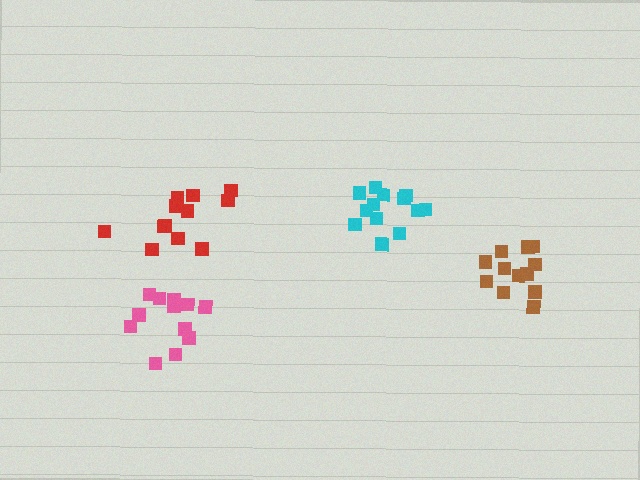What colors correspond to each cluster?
The clusters are colored: red, cyan, pink, brown.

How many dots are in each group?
Group 1: 12 dots, Group 2: 13 dots, Group 3: 12 dots, Group 4: 12 dots (49 total).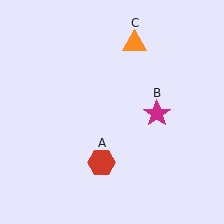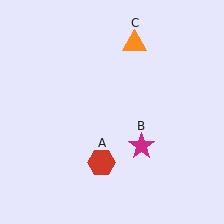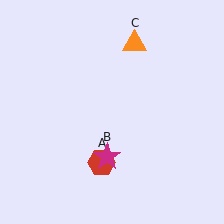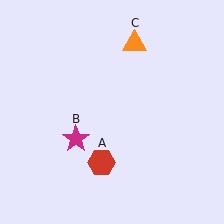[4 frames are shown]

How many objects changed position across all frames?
1 object changed position: magenta star (object B).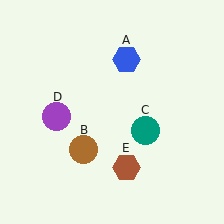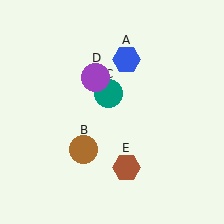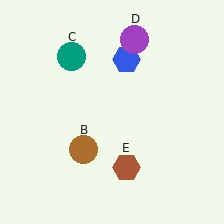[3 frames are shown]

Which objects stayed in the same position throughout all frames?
Blue hexagon (object A) and brown circle (object B) and brown hexagon (object E) remained stationary.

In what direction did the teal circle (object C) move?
The teal circle (object C) moved up and to the left.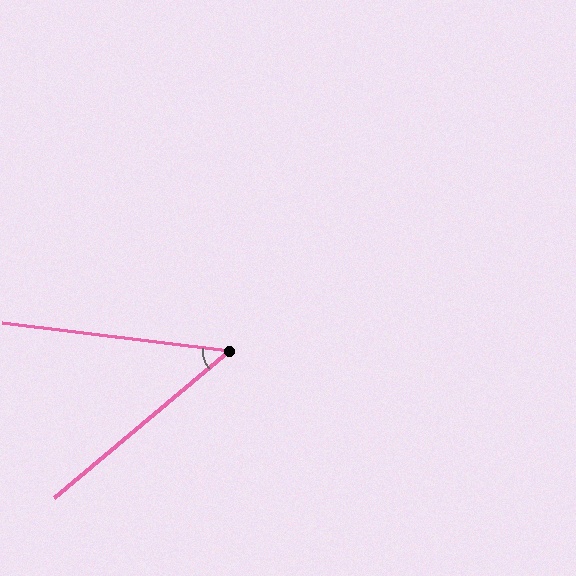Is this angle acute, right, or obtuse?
It is acute.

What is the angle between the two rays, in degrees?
Approximately 47 degrees.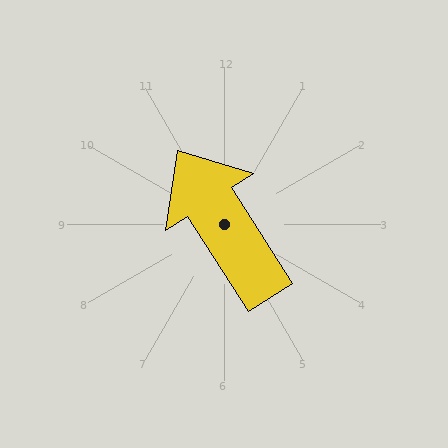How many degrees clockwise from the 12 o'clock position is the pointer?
Approximately 327 degrees.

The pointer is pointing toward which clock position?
Roughly 11 o'clock.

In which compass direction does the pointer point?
Northwest.